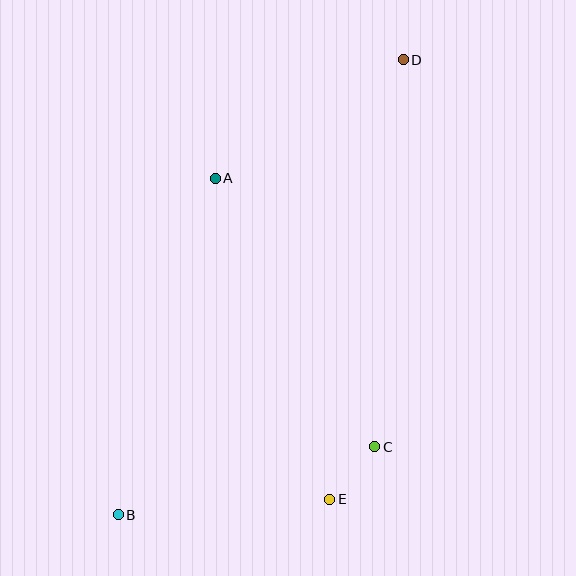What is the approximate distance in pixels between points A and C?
The distance between A and C is approximately 313 pixels.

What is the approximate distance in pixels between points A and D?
The distance between A and D is approximately 222 pixels.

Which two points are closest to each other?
Points C and E are closest to each other.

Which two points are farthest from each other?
Points B and D are farthest from each other.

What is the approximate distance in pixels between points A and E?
The distance between A and E is approximately 341 pixels.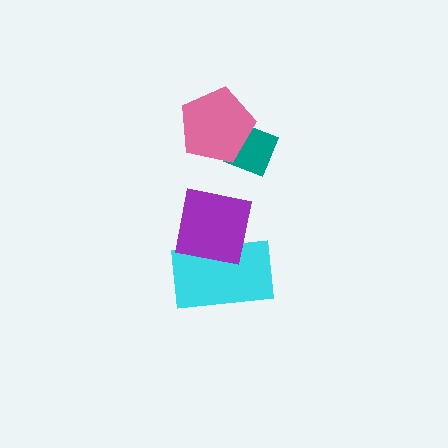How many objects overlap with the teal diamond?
1 object overlaps with the teal diamond.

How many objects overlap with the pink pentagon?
1 object overlaps with the pink pentagon.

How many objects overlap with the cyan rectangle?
1 object overlaps with the cyan rectangle.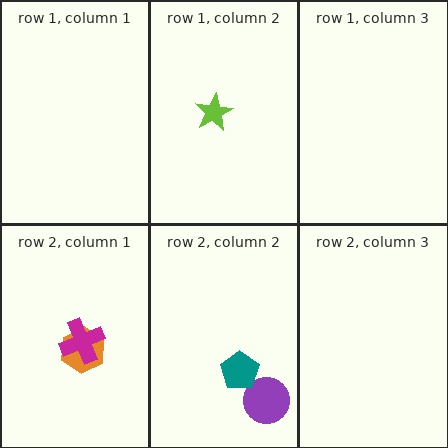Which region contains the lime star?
The row 1, column 2 region.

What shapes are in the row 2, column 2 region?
The purple circle, the teal pentagon.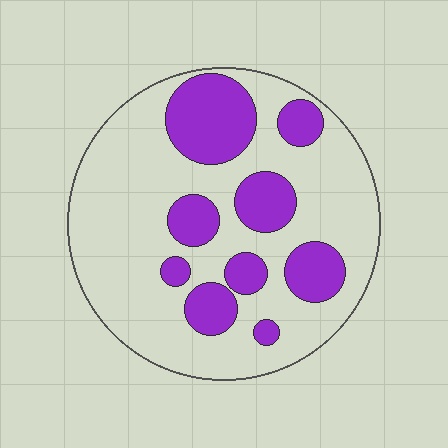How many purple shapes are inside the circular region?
9.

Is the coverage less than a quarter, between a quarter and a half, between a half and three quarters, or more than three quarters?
Between a quarter and a half.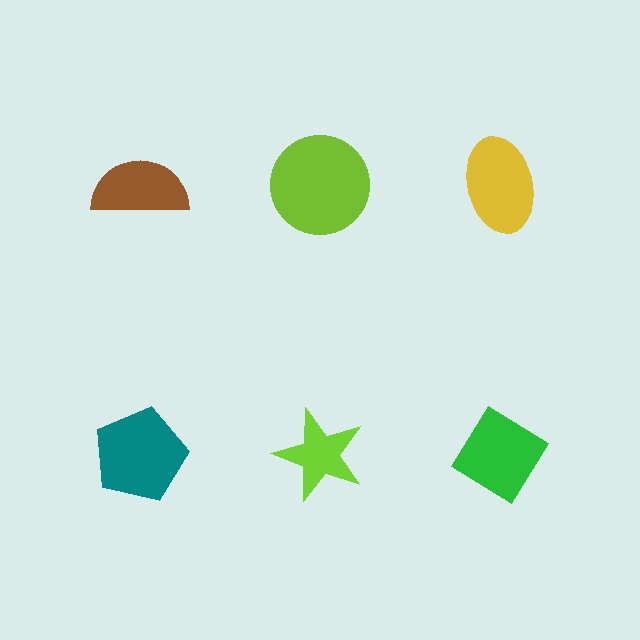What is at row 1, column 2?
A lime circle.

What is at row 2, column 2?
A lime star.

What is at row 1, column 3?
A yellow ellipse.